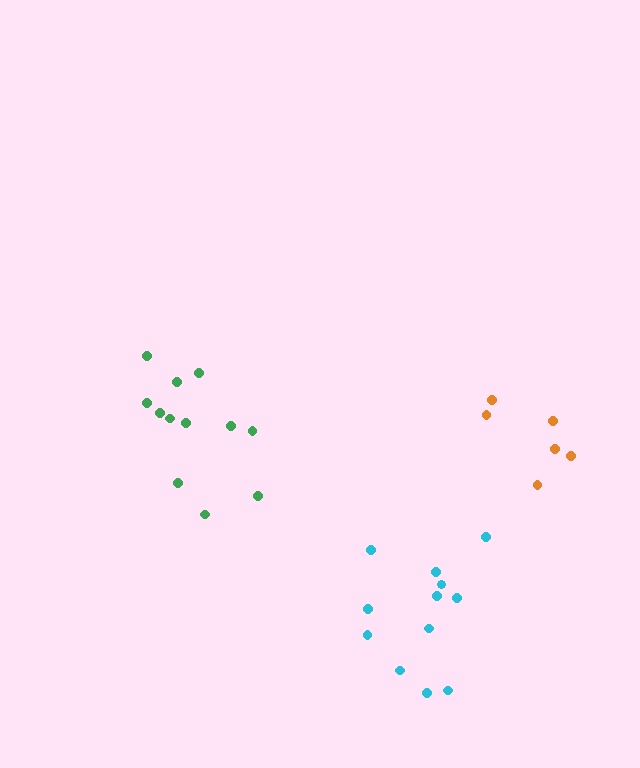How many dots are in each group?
Group 1: 6 dots, Group 2: 12 dots, Group 3: 12 dots (30 total).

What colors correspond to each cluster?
The clusters are colored: orange, green, cyan.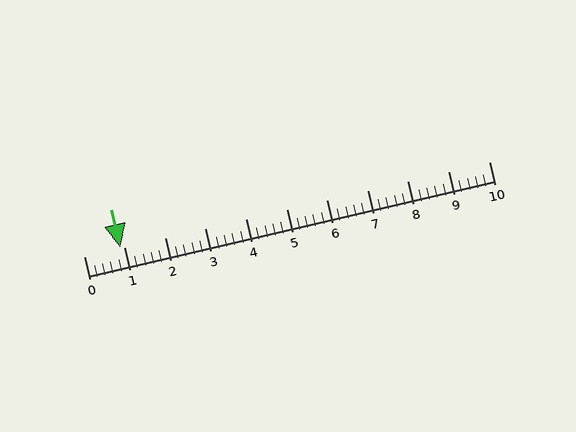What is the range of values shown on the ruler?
The ruler shows values from 0 to 10.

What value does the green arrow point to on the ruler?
The green arrow points to approximately 0.9.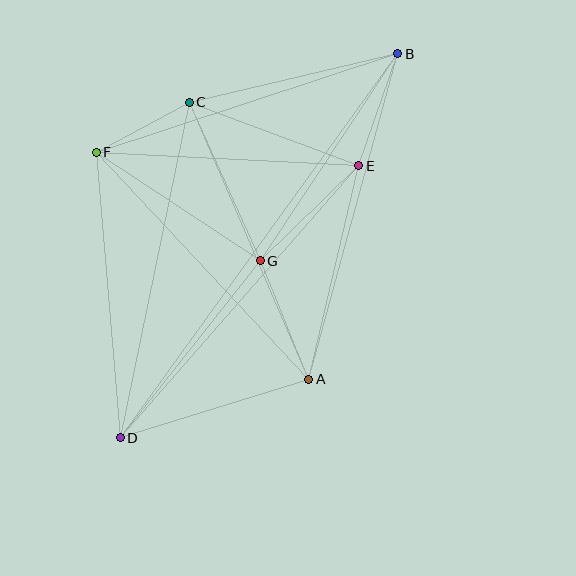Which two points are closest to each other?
Points C and F are closest to each other.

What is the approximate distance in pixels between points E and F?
The distance between E and F is approximately 263 pixels.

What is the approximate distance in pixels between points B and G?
The distance between B and G is approximately 249 pixels.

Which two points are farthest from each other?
Points B and D are farthest from each other.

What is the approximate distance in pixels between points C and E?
The distance between C and E is approximately 181 pixels.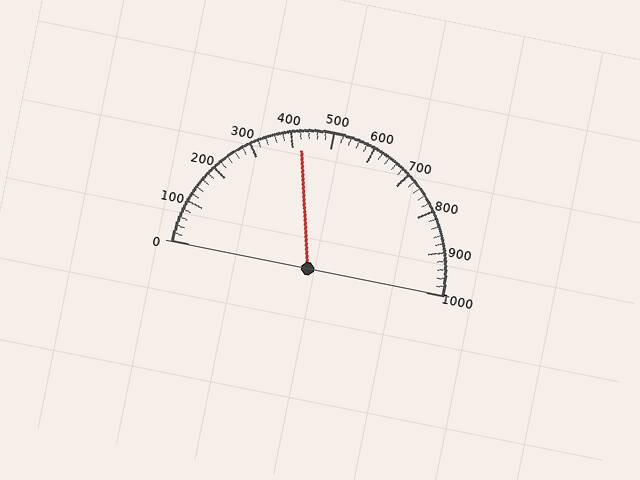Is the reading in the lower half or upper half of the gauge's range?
The reading is in the lower half of the range (0 to 1000).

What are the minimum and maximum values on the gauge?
The gauge ranges from 0 to 1000.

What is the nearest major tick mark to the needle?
The nearest major tick mark is 400.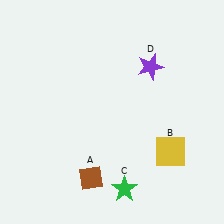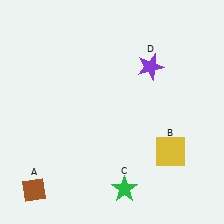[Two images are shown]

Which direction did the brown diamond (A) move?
The brown diamond (A) moved left.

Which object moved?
The brown diamond (A) moved left.